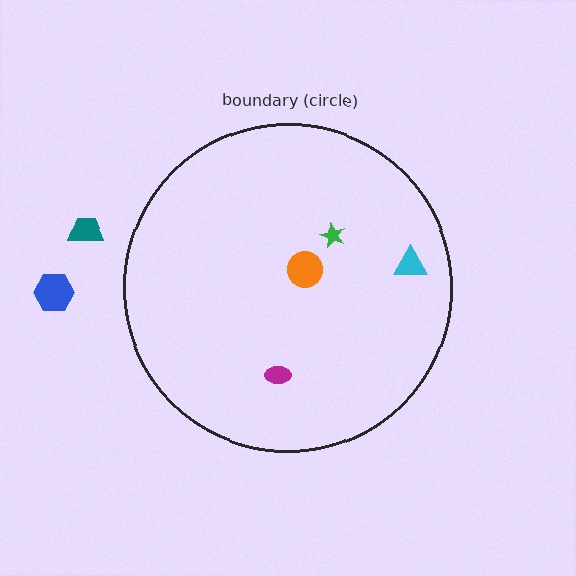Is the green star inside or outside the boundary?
Inside.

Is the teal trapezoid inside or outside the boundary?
Outside.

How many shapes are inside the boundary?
4 inside, 2 outside.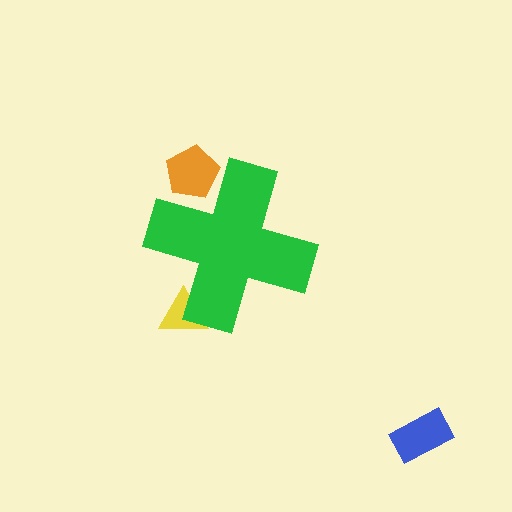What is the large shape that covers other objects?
A green cross.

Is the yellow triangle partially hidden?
Yes, the yellow triangle is partially hidden behind the green cross.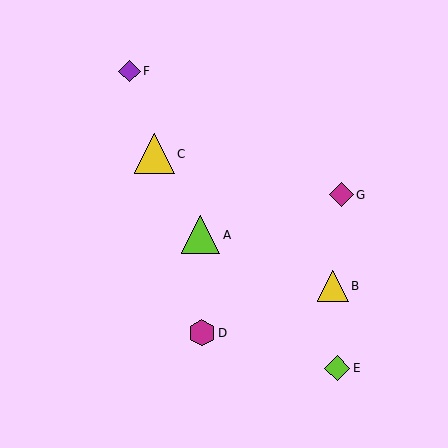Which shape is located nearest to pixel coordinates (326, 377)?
The lime diamond (labeled E) at (337, 368) is nearest to that location.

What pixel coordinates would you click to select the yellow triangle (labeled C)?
Click at (154, 154) to select the yellow triangle C.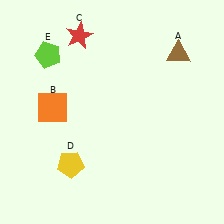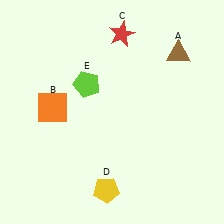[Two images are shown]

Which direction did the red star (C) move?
The red star (C) moved right.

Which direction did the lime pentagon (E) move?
The lime pentagon (E) moved right.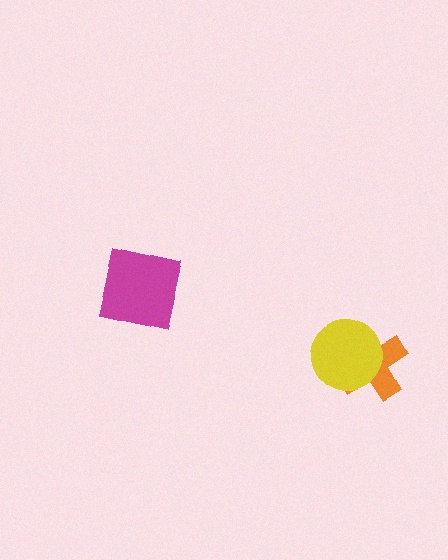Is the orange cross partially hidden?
Yes, it is partially covered by another shape.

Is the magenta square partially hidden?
No, no other shape covers it.